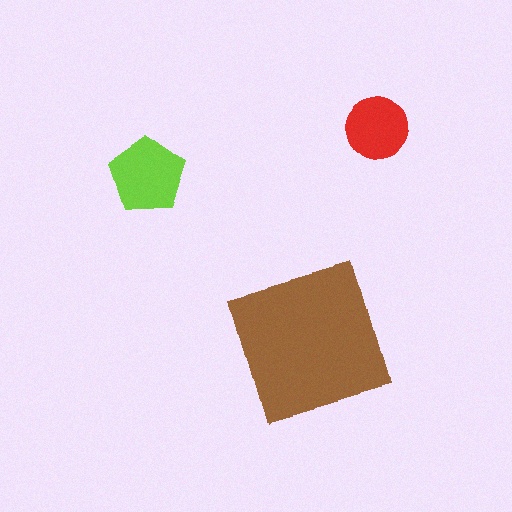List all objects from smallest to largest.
The red circle, the lime pentagon, the brown square.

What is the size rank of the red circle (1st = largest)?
3rd.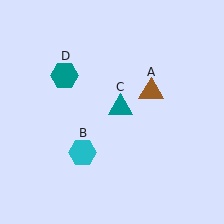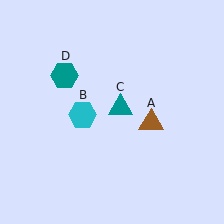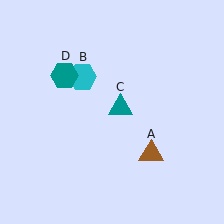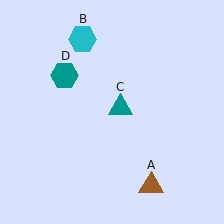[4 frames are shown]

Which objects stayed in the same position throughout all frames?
Teal triangle (object C) and teal hexagon (object D) remained stationary.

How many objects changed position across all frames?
2 objects changed position: brown triangle (object A), cyan hexagon (object B).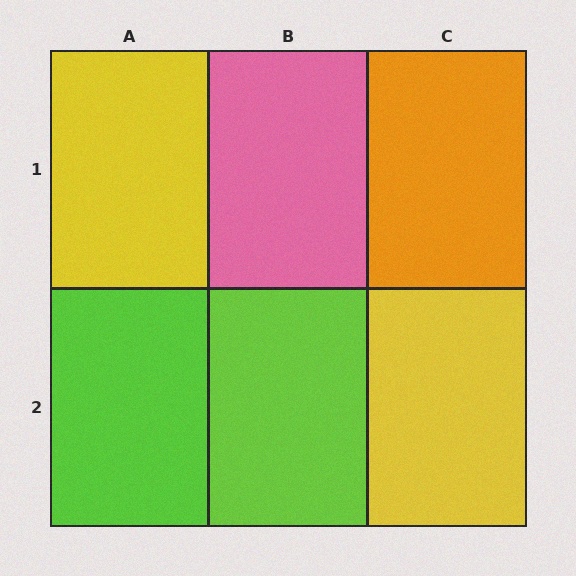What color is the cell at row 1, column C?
Orange.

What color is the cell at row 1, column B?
Pink.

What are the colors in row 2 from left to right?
Lime, lime, yellow.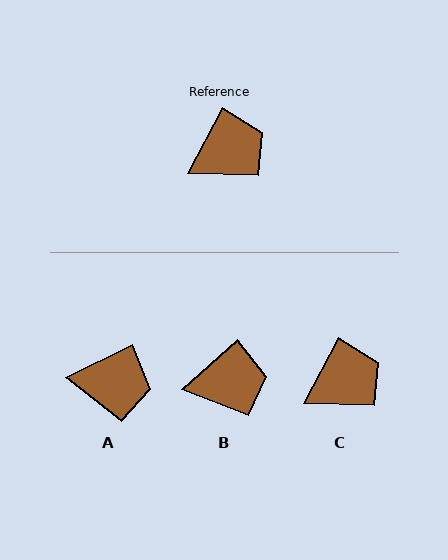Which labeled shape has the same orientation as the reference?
C.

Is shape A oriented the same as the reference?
No, it is off by about 37 degrees.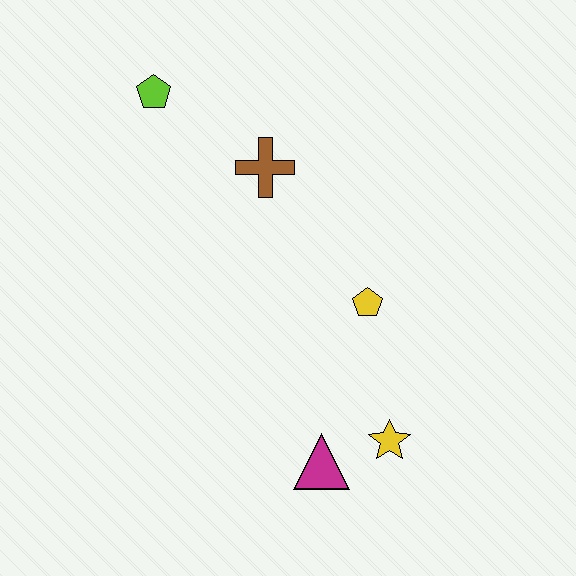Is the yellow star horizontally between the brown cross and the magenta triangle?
No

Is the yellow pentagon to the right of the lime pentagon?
Yes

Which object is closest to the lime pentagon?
The brown cross is closest to the lime pentagon.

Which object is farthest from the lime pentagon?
The yellow star is farthest from the lime pentagon.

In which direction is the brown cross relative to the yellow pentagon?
The brown cross is above the yellow pentagon.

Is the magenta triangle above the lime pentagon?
No